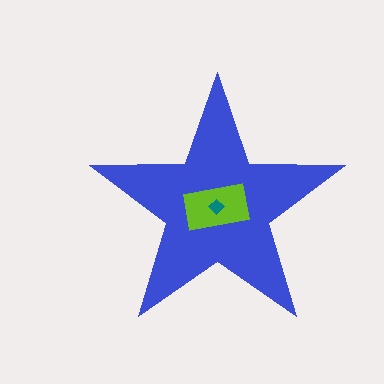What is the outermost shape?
The blue star.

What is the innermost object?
The teal diamond.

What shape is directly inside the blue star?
The lime rectangle.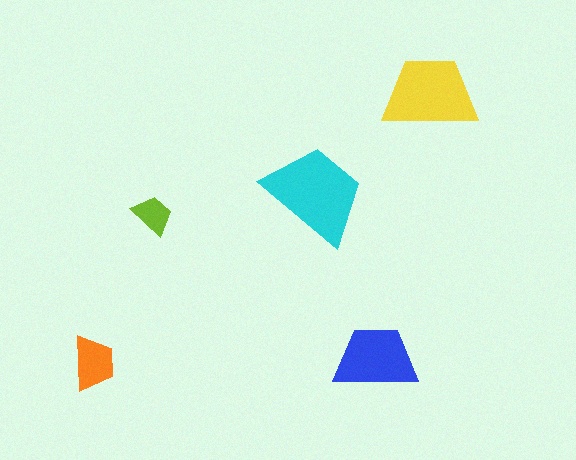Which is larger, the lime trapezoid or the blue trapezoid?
The blue one.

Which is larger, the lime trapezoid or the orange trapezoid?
The orange one.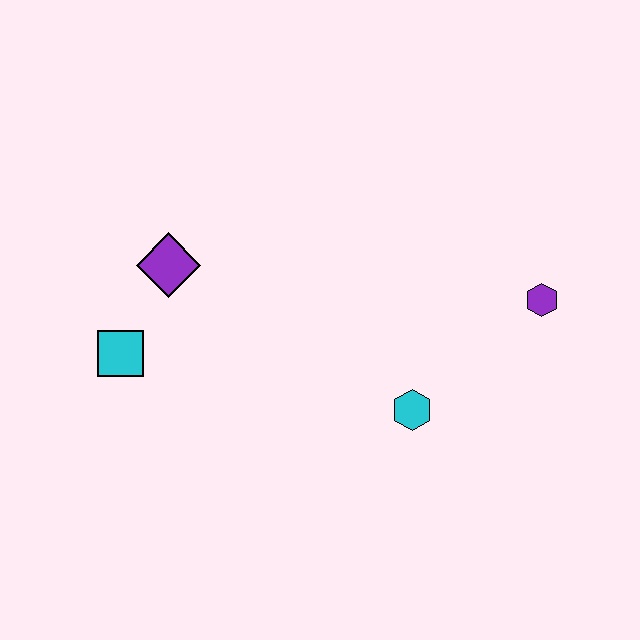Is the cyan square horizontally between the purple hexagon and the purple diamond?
No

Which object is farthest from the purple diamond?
The purple hexagon is farthest from the purple diamond.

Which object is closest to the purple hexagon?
The cyan hexagon is closest to the purple hexagon.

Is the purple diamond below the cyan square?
No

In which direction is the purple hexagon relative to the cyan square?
The purple hexagon is to the right of the cyan square.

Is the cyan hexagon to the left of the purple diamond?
No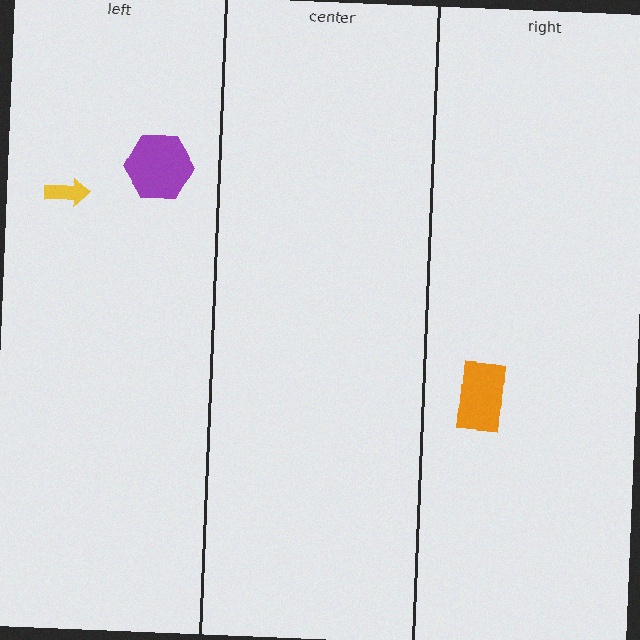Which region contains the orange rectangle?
The right region.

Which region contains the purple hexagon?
The left region.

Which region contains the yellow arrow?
The left region.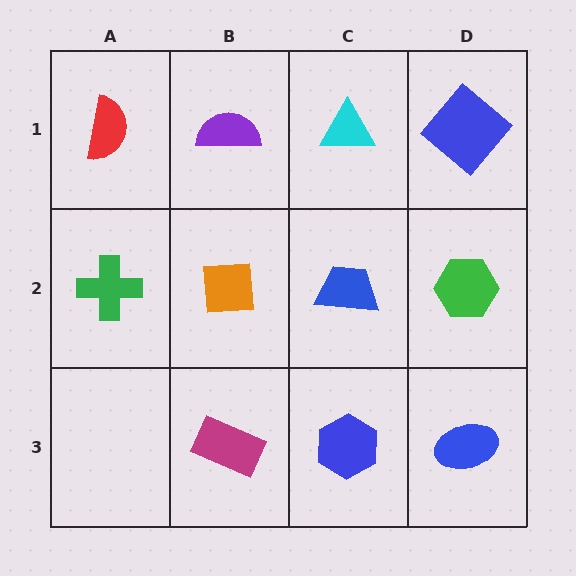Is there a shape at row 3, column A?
No, that cell is empty.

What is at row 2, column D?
A green hexagon.